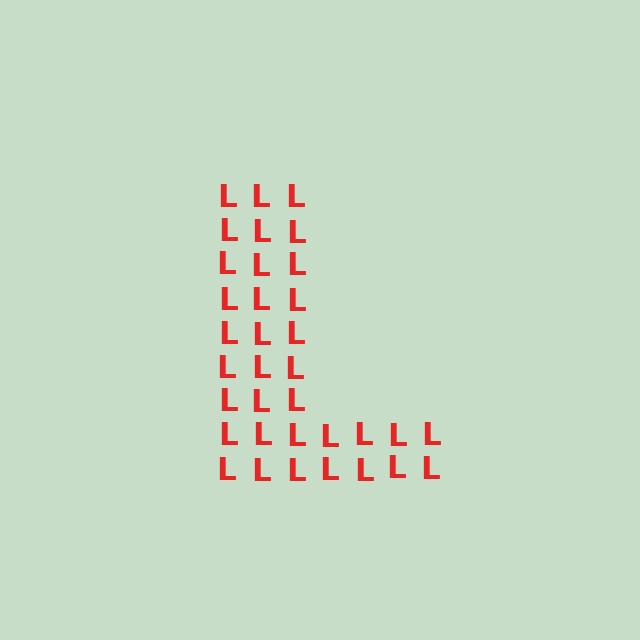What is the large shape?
The large shape is the letter L.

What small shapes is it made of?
It is made of small letter L's.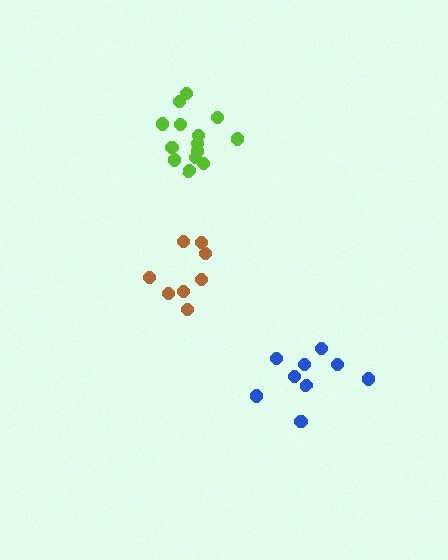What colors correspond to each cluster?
The clusters are colored: brown, lime, blue.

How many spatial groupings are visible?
There are 3 spatial groupings.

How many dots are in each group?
Group 1: 8 dots, Group 2: 14 dots, Group 3: 9 dots (31 total).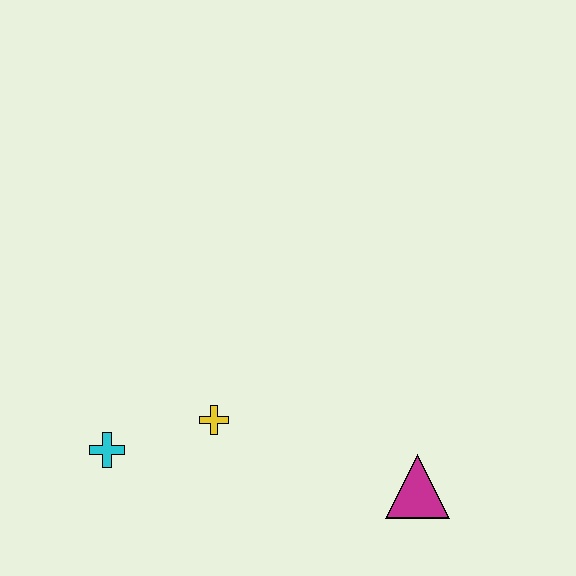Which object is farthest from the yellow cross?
The magenta triangle is farthest from the yellow cross.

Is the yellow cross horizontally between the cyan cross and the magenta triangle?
Yes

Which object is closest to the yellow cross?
The cyan cross is closest to the yellow cross.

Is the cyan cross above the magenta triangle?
Yes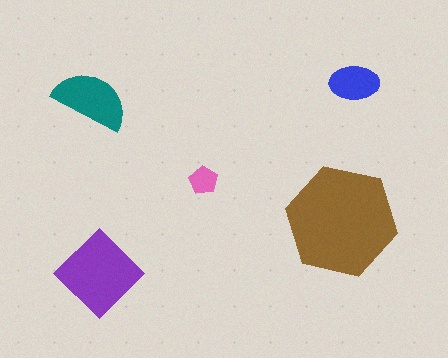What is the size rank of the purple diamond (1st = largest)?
2nd.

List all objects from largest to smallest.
The brown hexagon, the purple diamond, the teal semicircle, the blue ellipse, the pink pentagon.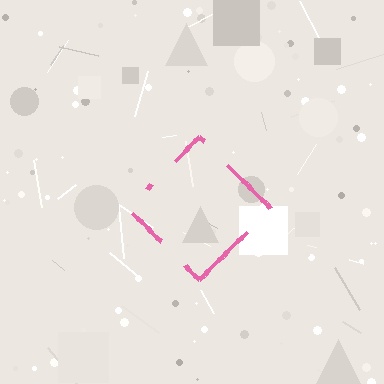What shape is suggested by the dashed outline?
The dashed outline suggests a diamond.